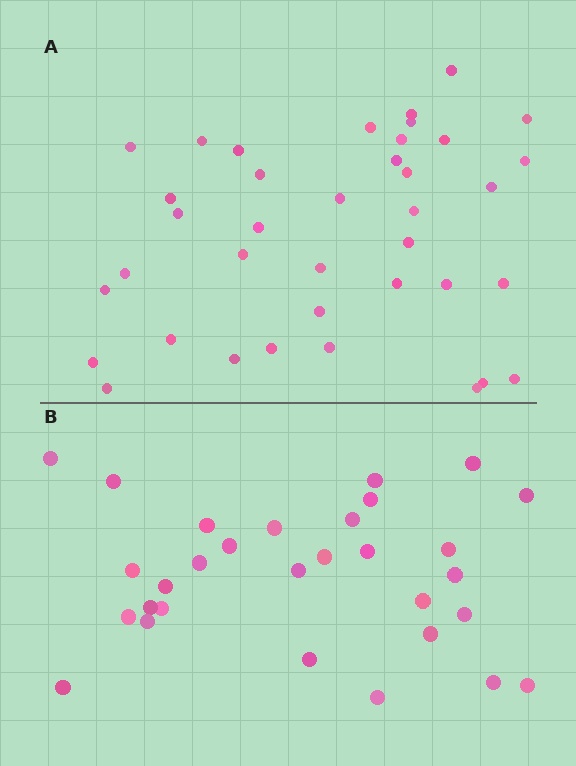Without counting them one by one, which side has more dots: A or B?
Region A (the top region) has more dots.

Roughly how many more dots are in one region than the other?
Region A has roughly 8 or so more dots than region B.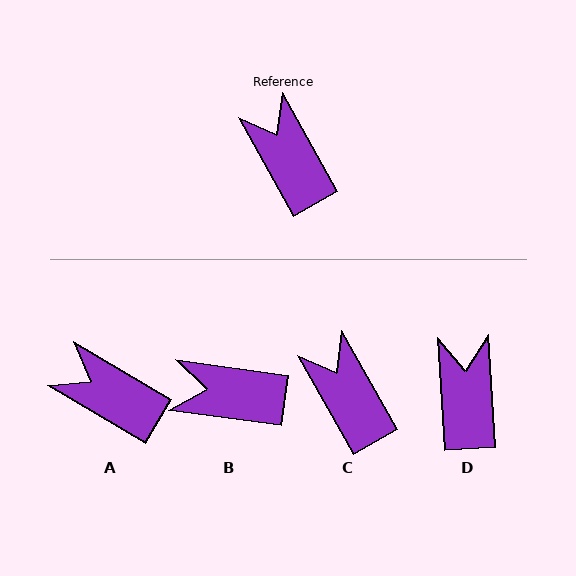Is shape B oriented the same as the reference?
No, it is off by about 53 degrees.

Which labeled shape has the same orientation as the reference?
C.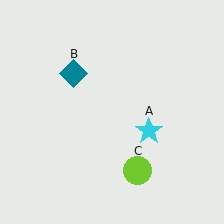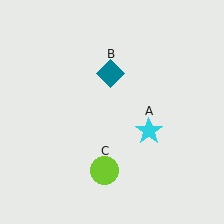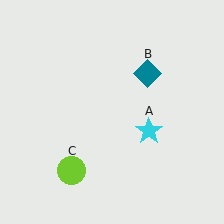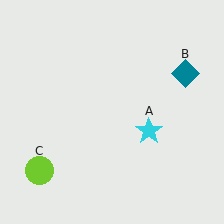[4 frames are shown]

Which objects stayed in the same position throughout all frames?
Cyan star (object A) remained stationary.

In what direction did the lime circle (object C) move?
The lime circle (object C) moved left.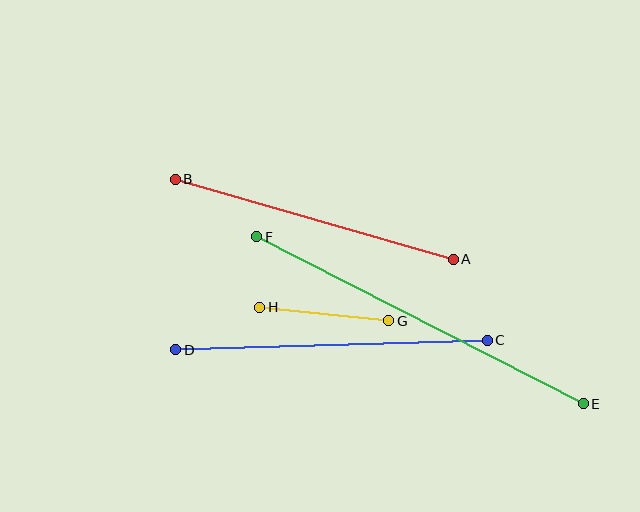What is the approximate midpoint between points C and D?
The midpoint is at approximately (332, 345) pixels.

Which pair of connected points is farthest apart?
Points E and F are farthest apart.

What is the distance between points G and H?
The distance is approximately 130 pixels.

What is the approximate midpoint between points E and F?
The midpoint is at approximately (420, 320) pixels.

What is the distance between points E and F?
The distance is approximately 367 pixels.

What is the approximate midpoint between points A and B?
The midpoint is at approximately (314, 219) pixels.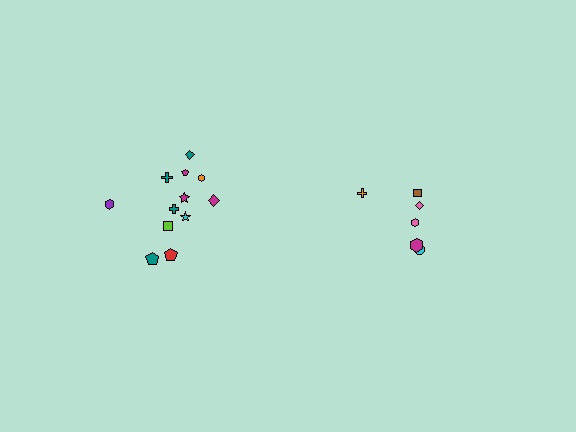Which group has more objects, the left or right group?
The left group.